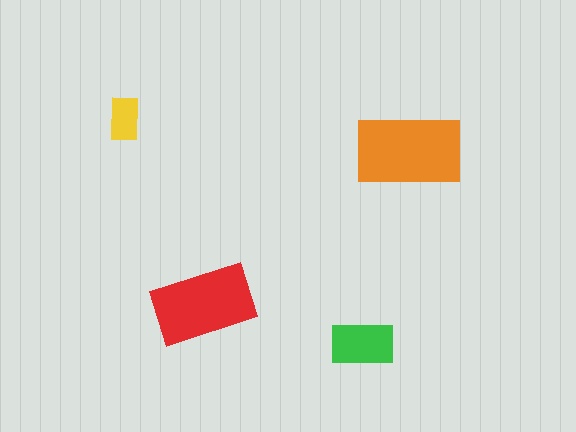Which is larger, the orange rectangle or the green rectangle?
The orange one.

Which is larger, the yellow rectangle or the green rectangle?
The green one.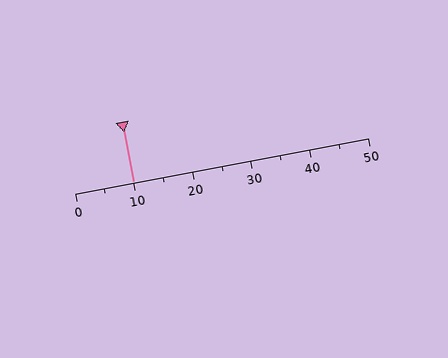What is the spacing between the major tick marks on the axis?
The major ticks are spaced 10 apart.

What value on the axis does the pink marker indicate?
The marker indicates approximately 10.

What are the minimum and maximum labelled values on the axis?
The axis runs from 0 to 50.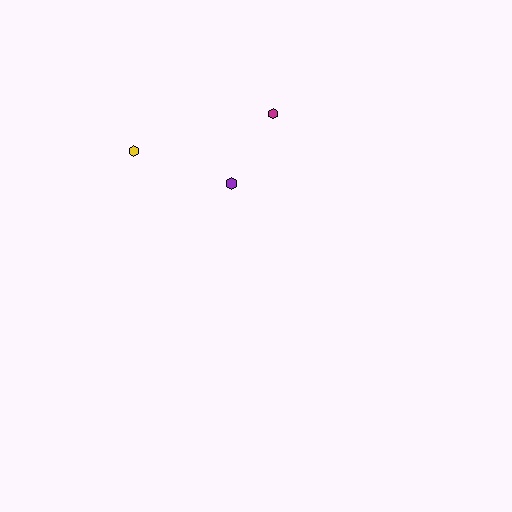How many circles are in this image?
There are no circles.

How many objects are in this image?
There are 3 objects.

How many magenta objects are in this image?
There is 1 magenta object.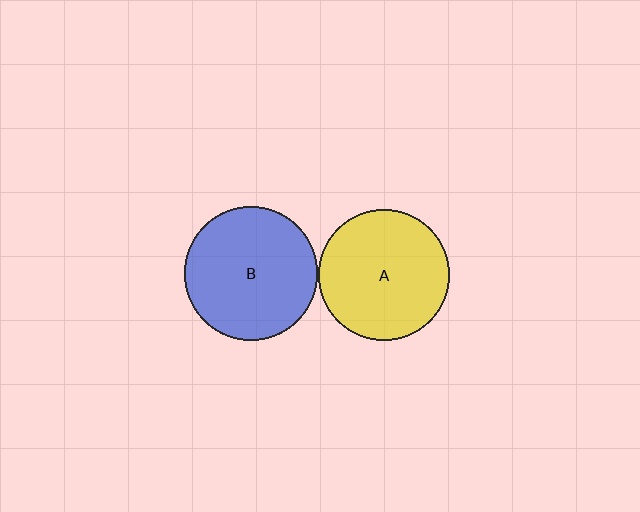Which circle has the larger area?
Circle B (blue).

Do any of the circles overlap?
No, none of the circles overlap.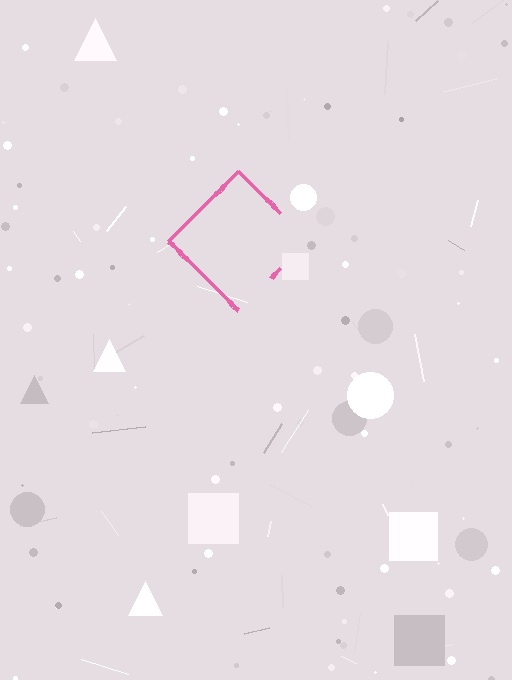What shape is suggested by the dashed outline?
The dashed outline suggests a diamond.